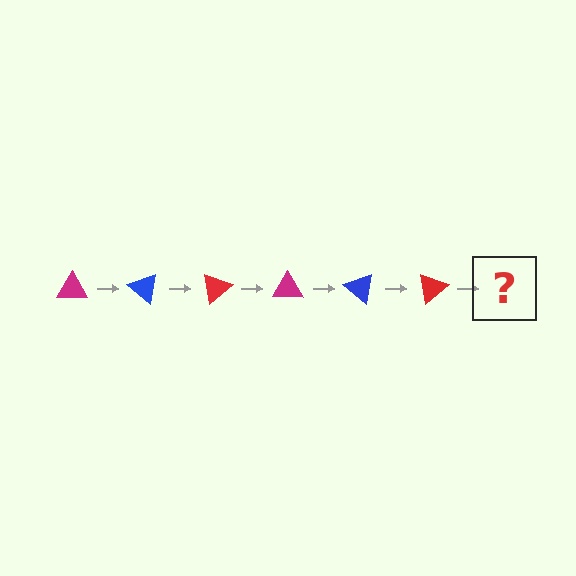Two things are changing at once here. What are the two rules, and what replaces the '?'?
The two rules are that it rotates 40 degrees each step and the color cycles through magenta, blue, and red. The '?' should be a magenta triangle, rotated 240 degrees from the start.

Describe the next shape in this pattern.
It should be a magenta triangle, rotated 240 degrees from the start.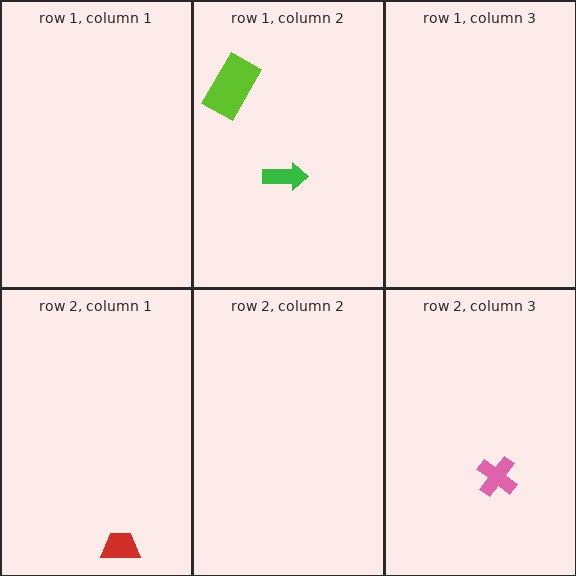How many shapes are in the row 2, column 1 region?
1.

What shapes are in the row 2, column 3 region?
The pink cross.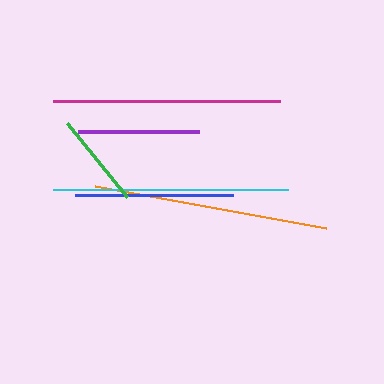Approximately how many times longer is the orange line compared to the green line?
The orange line is approximately 2.5 times the length of the green line.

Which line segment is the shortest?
The green line is the shortest at approximately 95 pixels.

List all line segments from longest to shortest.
From longest to shortest: cyan, orange, magenta, blue, purple, green.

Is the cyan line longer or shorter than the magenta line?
The cyan line is longer than the magenta line.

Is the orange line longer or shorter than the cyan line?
The cyan line is longer than the orange line.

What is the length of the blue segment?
The blue segment is approximately 158 pixels long.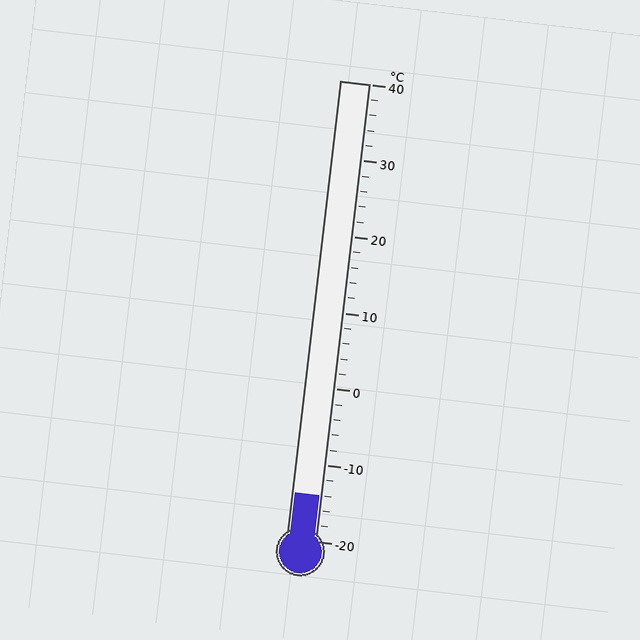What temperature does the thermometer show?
The thermometer shows approximately -14°C.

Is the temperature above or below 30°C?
The temperature is below 30°C.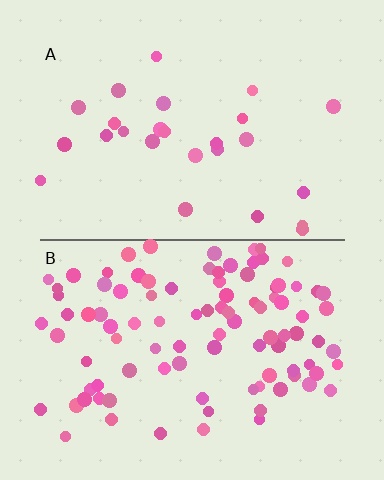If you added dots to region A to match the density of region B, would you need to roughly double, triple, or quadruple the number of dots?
Approximately quadruple.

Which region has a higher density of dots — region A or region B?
B (the bottom).